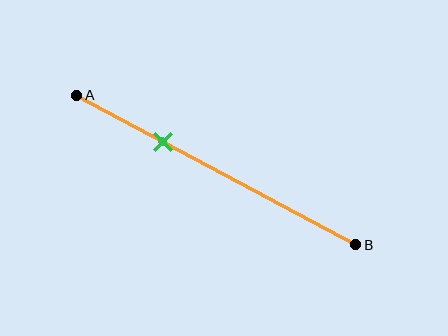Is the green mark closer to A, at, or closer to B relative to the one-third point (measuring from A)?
The green mark is approximately at the one-third point of segment AB.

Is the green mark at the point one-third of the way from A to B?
Yes, the mark is approximately at the one-third point.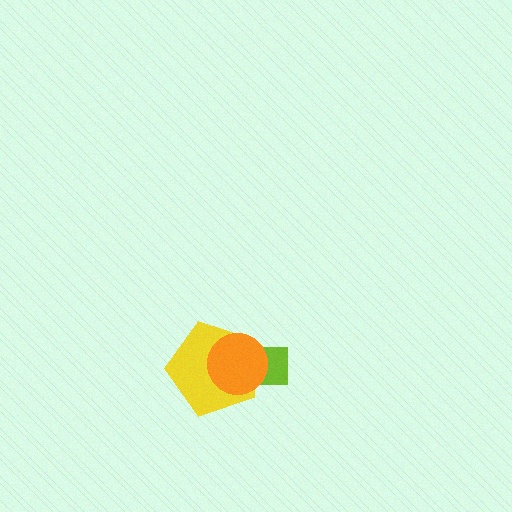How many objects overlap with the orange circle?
2 objects overlap with the orange circle.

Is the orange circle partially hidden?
No, no other shape covers it.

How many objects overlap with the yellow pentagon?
2 objects overlap with the yellow pentagon.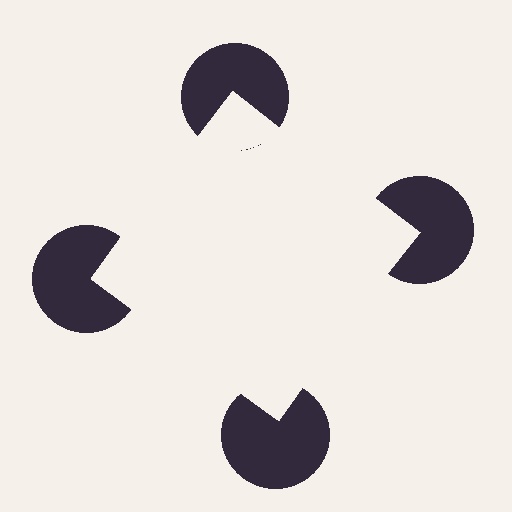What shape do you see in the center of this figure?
An illusory square — its edges are inferred from the aligned wedge cuts in the pac-man discs, not physically drawn.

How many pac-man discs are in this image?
There are 4 — one at each vertex of the illusory square.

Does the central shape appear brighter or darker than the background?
It typically appears slightly brighter than the background, even though no actual brightness change is drawn.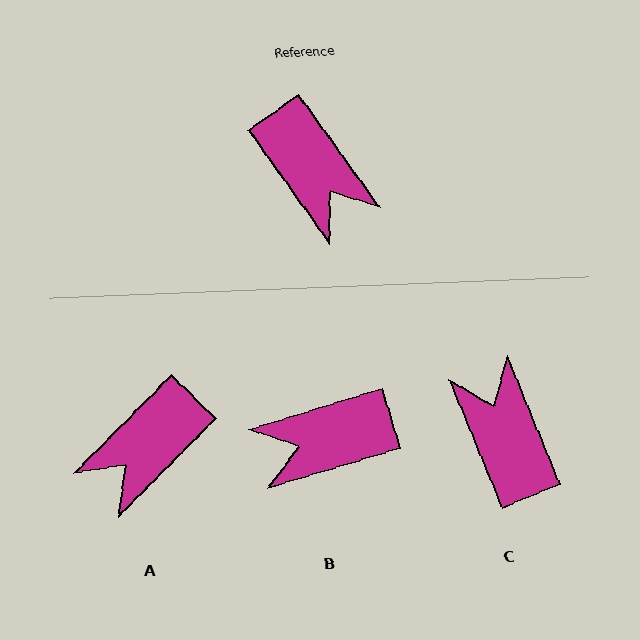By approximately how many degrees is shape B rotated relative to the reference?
Approximately 109 degrees clockwise.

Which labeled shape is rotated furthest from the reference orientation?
C, about 167 degrees away.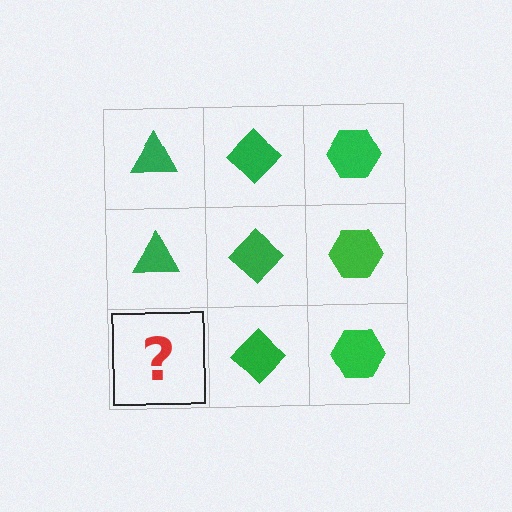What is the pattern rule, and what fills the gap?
The rule is that each column has a consistent shape. The gap should be filled with a green triangle.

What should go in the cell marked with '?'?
The missing cell should contain a green triangle.